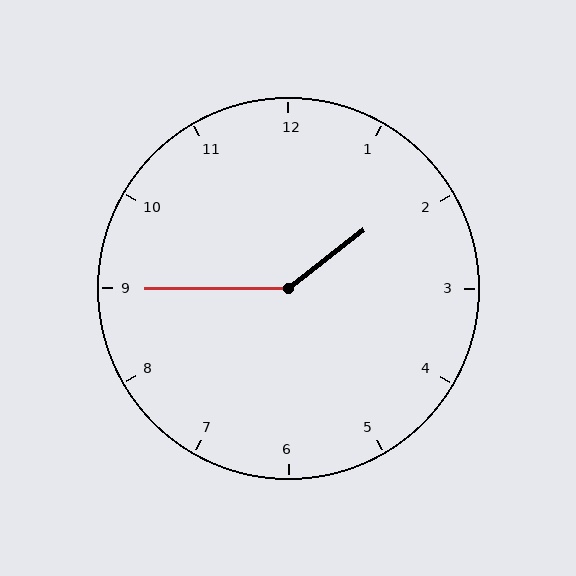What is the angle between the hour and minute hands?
Approximately 142 degrees.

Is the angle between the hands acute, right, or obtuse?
It is obtuse.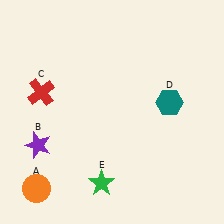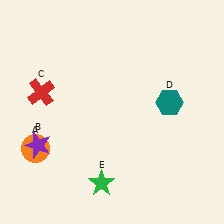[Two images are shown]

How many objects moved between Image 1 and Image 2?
1 object moved between the two images.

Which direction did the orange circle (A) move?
The orange circle (A) moved up.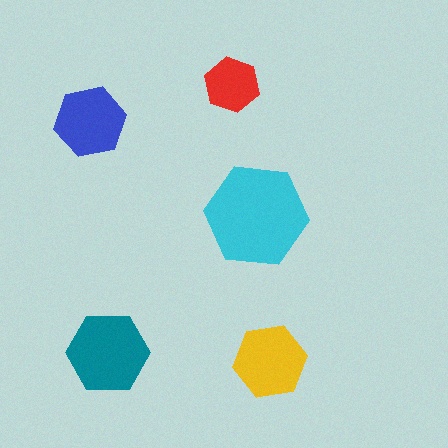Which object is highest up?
The red hexagon is topmost.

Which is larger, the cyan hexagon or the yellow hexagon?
The cyan one.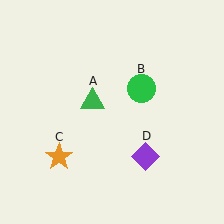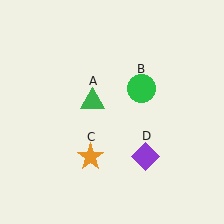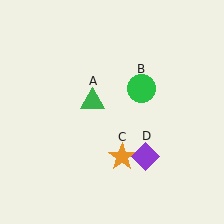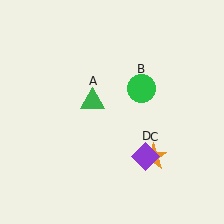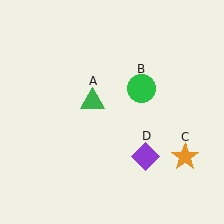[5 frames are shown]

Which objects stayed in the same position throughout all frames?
Green triangle (object A) and green circle (object B) and purple diamond (object D) remained stationary.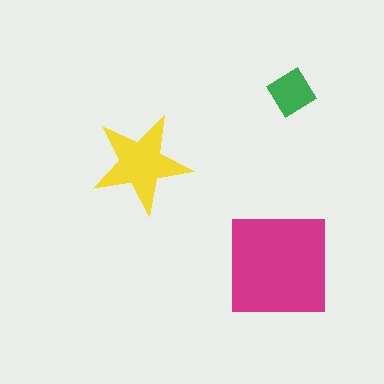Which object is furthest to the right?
The green diamond is rightmost.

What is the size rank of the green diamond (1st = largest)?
3rd.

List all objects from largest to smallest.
The magenta square, the yellow star, the green diamond.